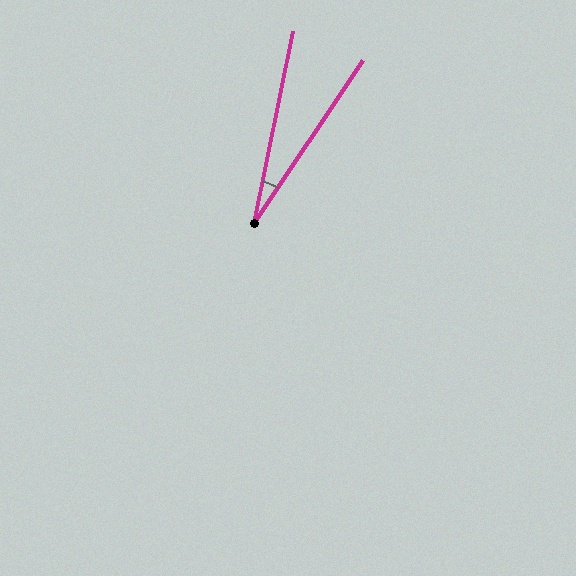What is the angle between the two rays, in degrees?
Approximately 22 degrees.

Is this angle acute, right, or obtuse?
It is acute.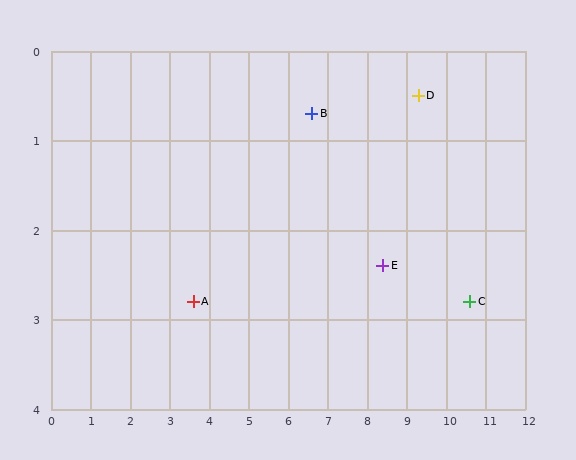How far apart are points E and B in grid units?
Points E and B are about 2.5 grid units apart.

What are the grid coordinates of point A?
Point A is at approximately (3.6, 2.8).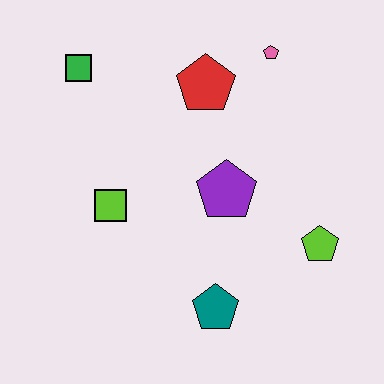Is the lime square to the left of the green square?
No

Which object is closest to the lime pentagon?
The purple pentagon is closest to the lime pentagon.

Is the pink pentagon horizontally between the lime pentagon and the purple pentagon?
Yes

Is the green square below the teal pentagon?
No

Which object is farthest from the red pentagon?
The teal pentagon is farthest from the red pentagon.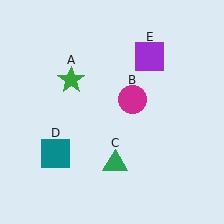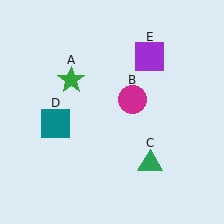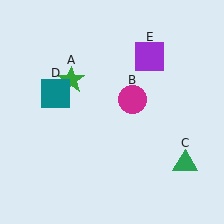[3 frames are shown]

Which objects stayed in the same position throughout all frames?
Green star (object A) and magenta circle (object B) and purple square (object E) remained stationary.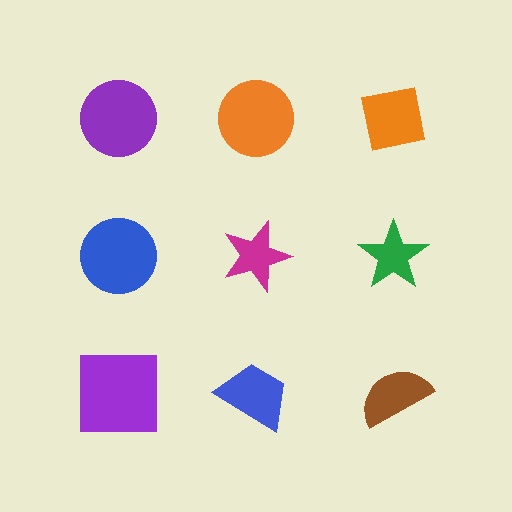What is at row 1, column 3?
An orange square.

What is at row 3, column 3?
A brown semicircle.